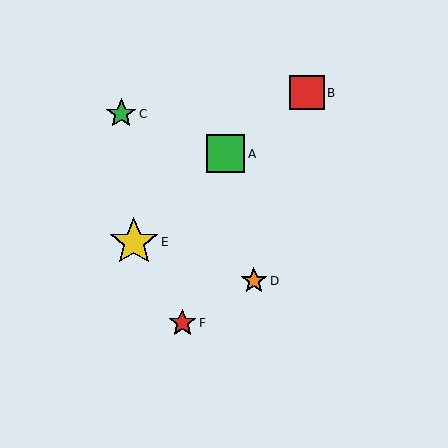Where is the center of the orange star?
The center of the orange star is at (254, 281).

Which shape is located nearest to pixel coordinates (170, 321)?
The red star (labeled F) at (182, 323) is nearest to that location.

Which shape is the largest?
The yellow star (labeled E) is the largest.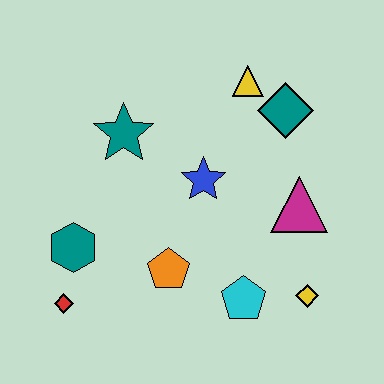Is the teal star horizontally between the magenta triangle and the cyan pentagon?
No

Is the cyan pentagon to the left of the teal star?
No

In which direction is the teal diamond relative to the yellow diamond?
The teal diamond is above the yellow diamond.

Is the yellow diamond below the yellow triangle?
Yes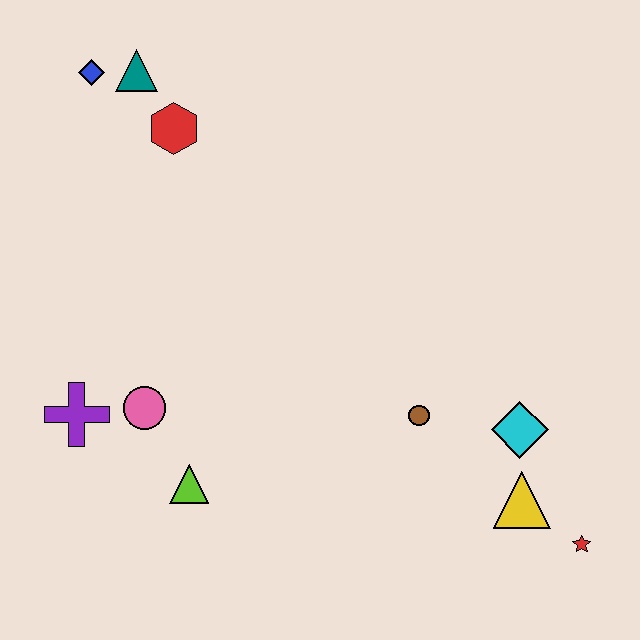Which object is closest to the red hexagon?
The teal triangle is closest to the red hexagon.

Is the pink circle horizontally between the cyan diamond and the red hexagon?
No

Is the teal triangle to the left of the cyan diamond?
Yes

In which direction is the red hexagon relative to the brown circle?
The red hexagon is above the brown circle.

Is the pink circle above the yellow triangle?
Yes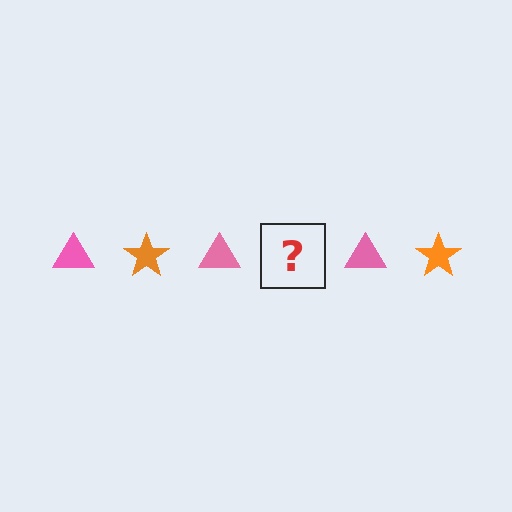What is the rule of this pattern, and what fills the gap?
The rule is that the pattern alternates between pink triangle and orange star. The gap should be filled with an orange star.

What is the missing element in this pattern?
The missing element is an orange star.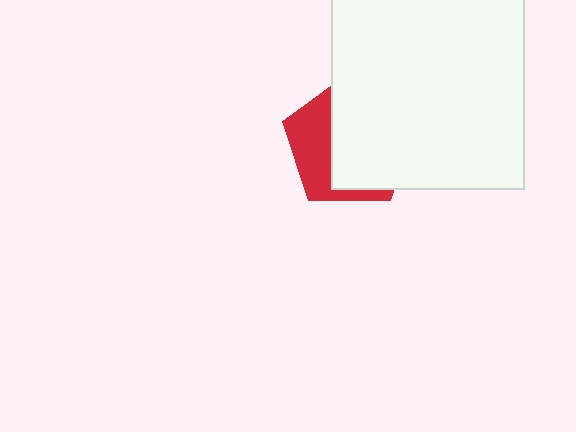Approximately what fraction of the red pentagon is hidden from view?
Roughly 62% of the red pentagon is hidden behind the white square.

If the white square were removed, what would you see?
You would see the complete red pentagon.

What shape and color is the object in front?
The object in front is a white square.